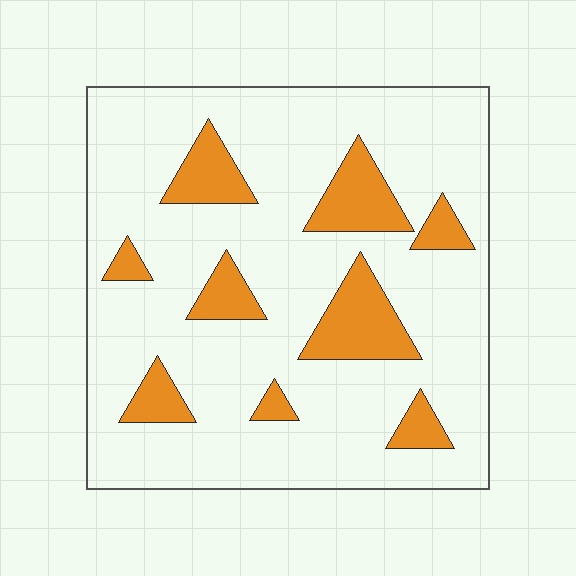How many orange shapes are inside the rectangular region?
9.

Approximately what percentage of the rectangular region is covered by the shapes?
Approximately 20%.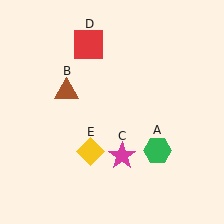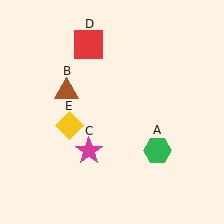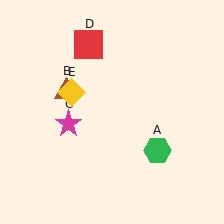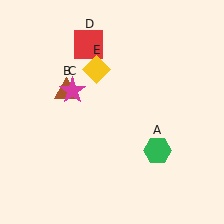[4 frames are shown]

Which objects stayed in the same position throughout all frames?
Green hexagon (object A) and brown triangle (object B) and red square (object D) remained stationary.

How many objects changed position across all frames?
2 objects changed position: magenta star (object C), yellow diamond (object E).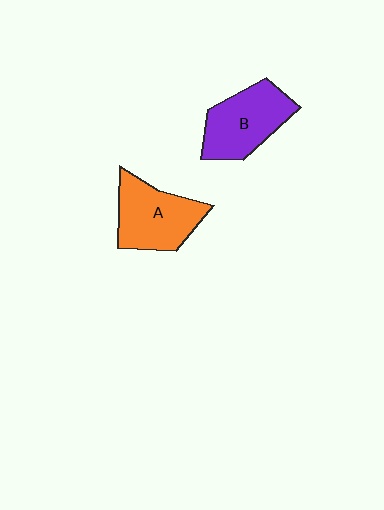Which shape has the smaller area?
Shape B (purple).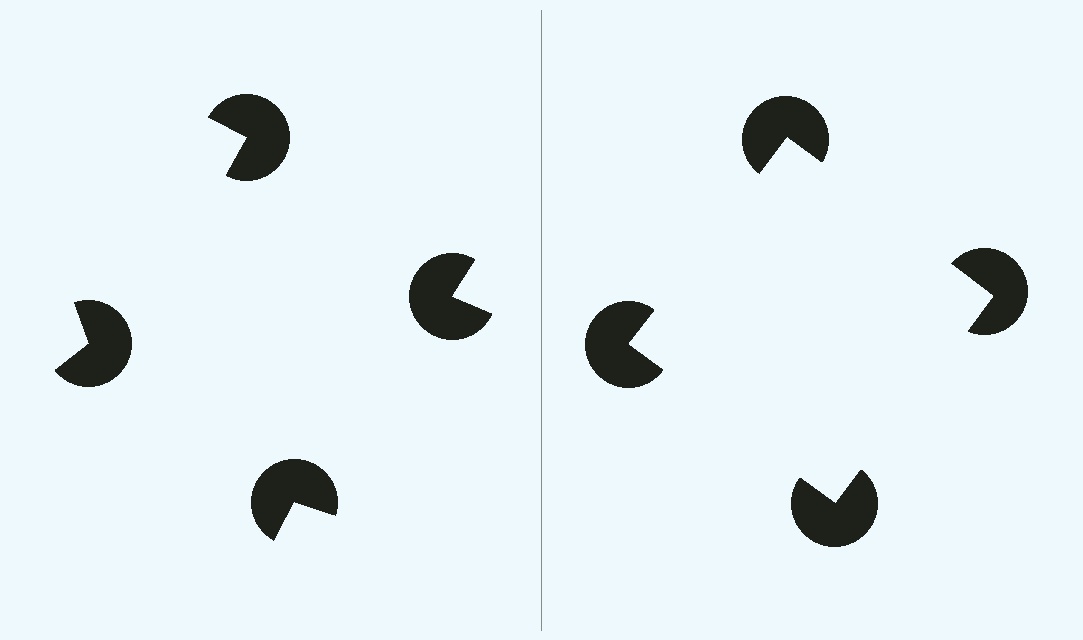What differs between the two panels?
The pac-man discs are positioned identically on both sides; only the wedge orientations differ. On the right they align to a square; on the left they are misaligned.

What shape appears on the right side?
An illusory square.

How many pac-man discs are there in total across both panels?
8 — 4 on each side.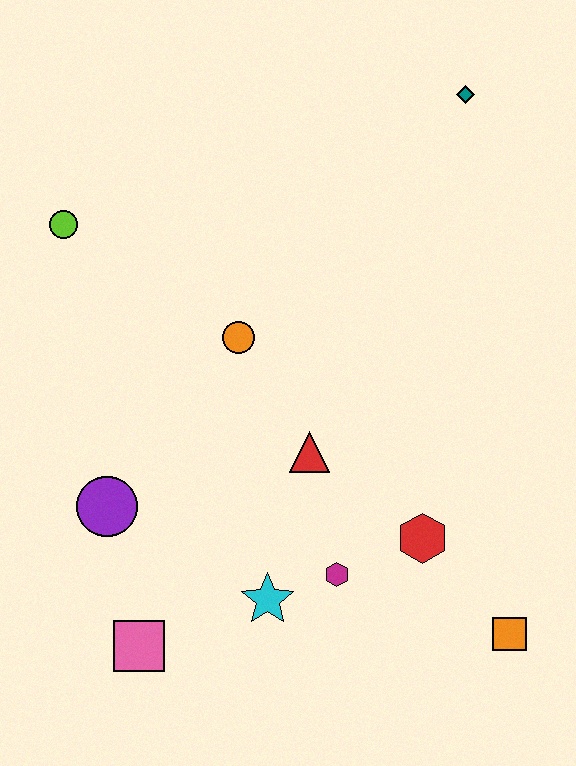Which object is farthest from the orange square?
The lime circle is farthest from the orange square.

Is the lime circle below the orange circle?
No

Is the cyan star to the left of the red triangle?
Yes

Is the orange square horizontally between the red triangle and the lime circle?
No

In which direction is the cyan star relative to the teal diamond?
The cyan star is below the teal diamond.